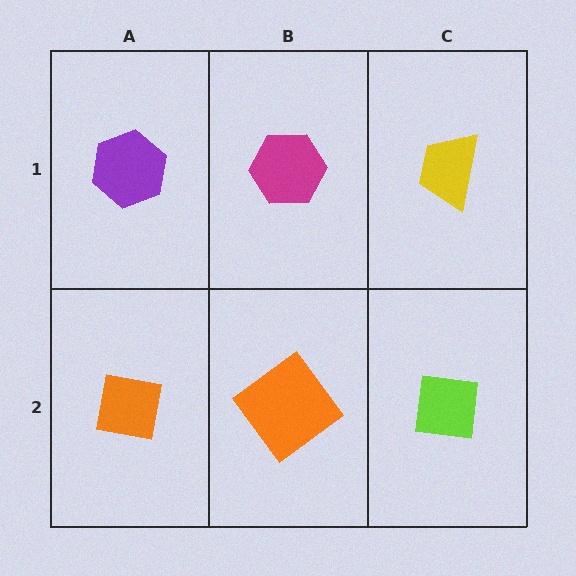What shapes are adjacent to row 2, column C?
A yellow trapezoid (row 1, column C), an orange diamond (row 2, column B).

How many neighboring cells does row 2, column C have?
2.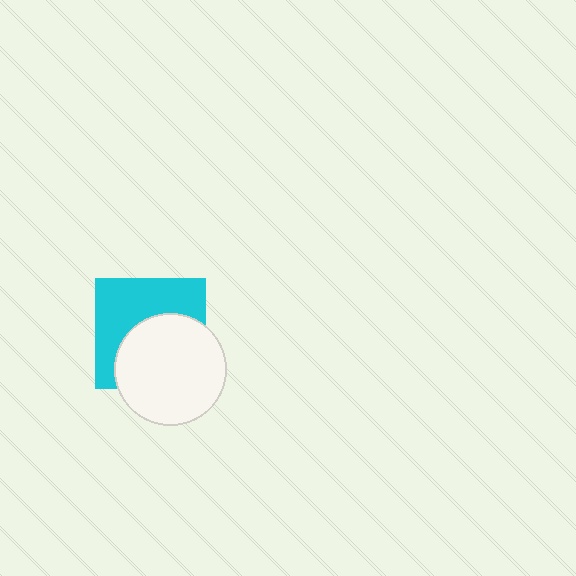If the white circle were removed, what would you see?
You would see the complete cyan square.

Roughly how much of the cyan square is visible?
About half of it is visible (roughly 50%).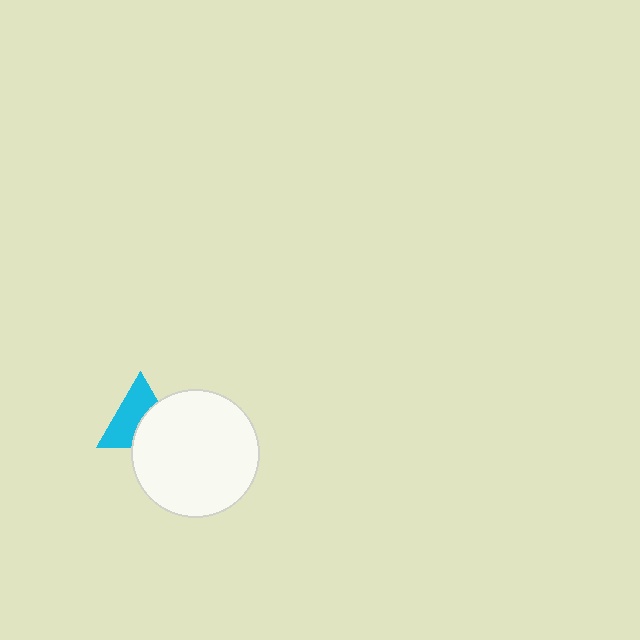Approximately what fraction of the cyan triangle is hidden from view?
Roughly 43% of the cyan triangle is hidden behind the white circle.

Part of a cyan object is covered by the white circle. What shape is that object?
It is a triangle.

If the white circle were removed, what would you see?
You would see the complete cyan triangle.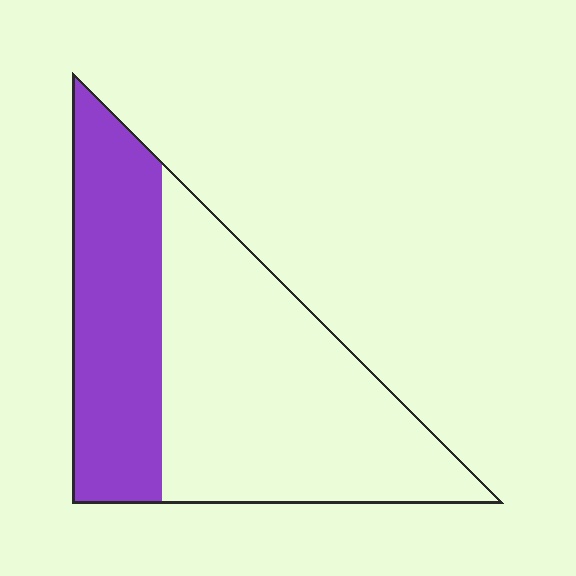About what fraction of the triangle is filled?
About three eighths (3/8).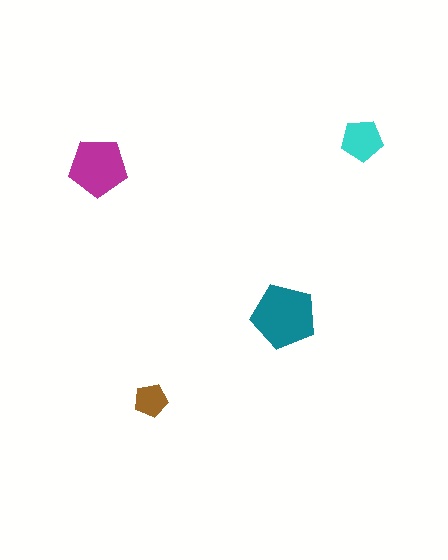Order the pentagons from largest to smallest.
the teal one, the magenta one, the cyan one, the brown one.